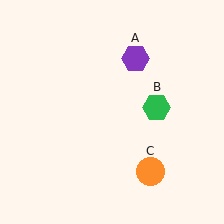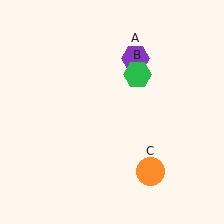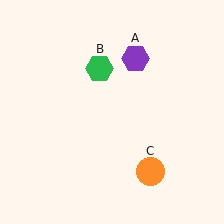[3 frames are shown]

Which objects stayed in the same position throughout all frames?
Purple hexagon (object A) and orange circle (object C) remained stationary.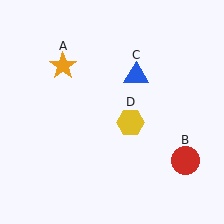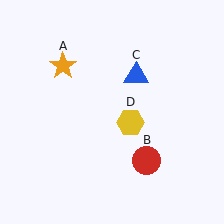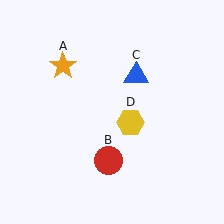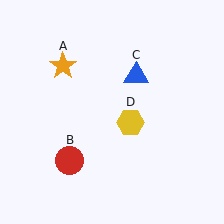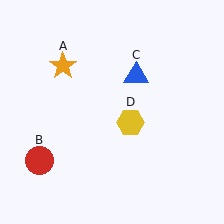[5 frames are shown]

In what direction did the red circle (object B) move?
The red circle (object B) moved left.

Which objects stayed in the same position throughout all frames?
Orange star (object A) and blue triangle (object C) and yellow hexagon (object D) remained stationary.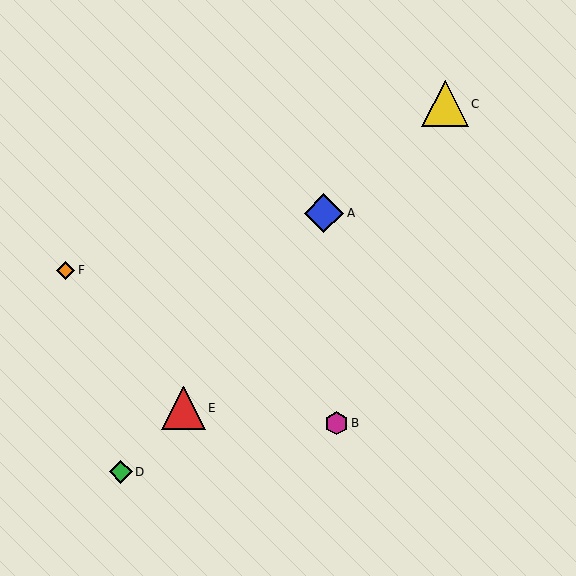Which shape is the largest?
The yellow triangle (labeled C) is the largest.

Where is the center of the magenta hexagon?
The center of the magenta hexagon is at (337, 423).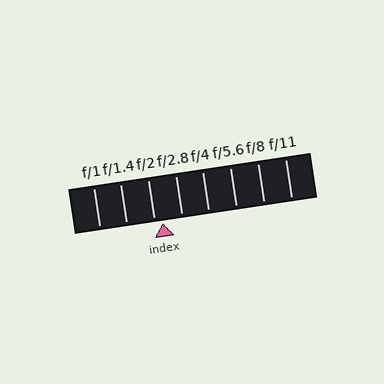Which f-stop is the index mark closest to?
The index mark is closest to f/2.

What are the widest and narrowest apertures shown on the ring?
The widest aperture shown is f/1 and the narrowest is f/11.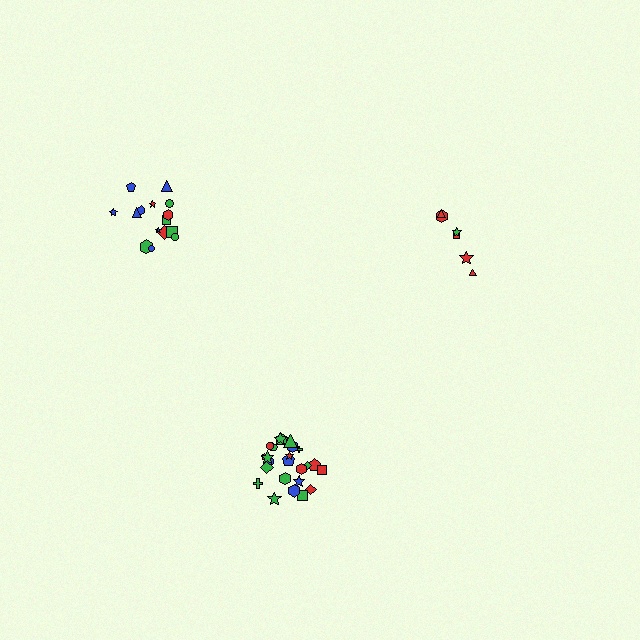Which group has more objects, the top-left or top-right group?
The top-left group.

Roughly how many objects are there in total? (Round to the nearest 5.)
Roughly 45 objects in total.